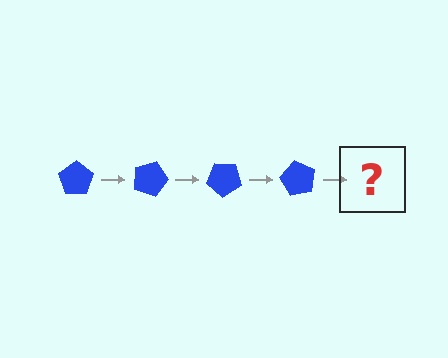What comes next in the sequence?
The next element should be a blue pentagon rotated 80 degrees.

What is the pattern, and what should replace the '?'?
The pattern is that the pentagon rotates 20 degrees each step. The '?' should be a blue pentagon rotated 80 degrees.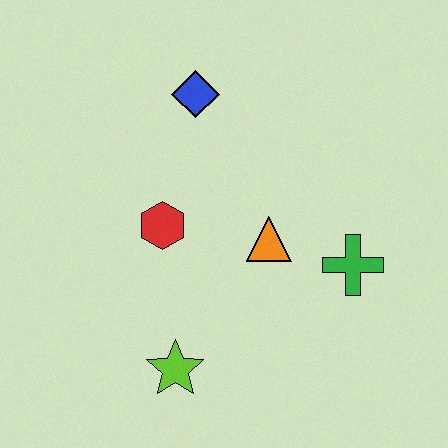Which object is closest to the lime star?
The red hexagon is closest to the lime star.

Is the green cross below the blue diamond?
Yes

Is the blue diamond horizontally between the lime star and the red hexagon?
No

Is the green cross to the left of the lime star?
No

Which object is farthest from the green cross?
The blue diamond is farthest from the green cross.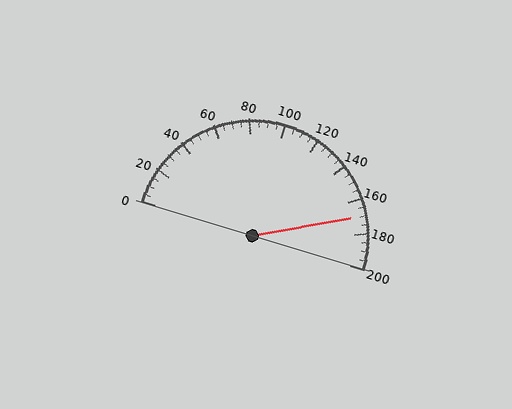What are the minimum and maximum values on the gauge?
The gauge ranges from 0 to 200.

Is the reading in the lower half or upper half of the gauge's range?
The reading is in the upper half of the range (0 to 200).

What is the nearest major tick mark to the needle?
The nearest major tick mark is 160.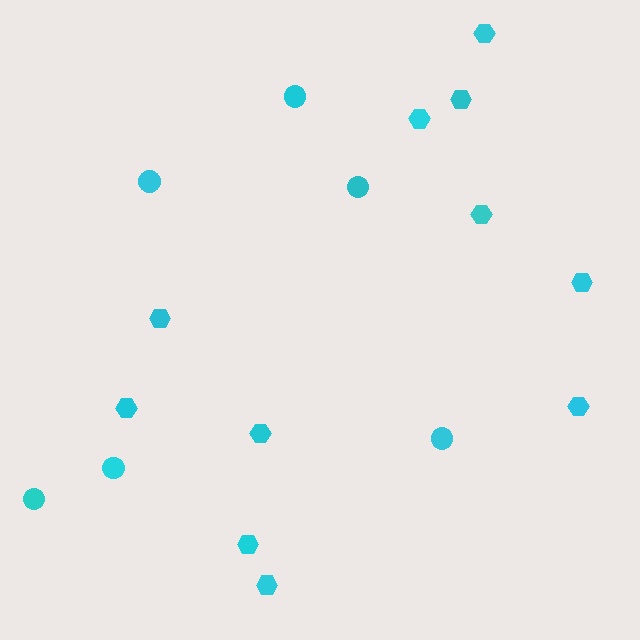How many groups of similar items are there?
There are 2 groups: one group of hexagons (11) and one group of circles (6).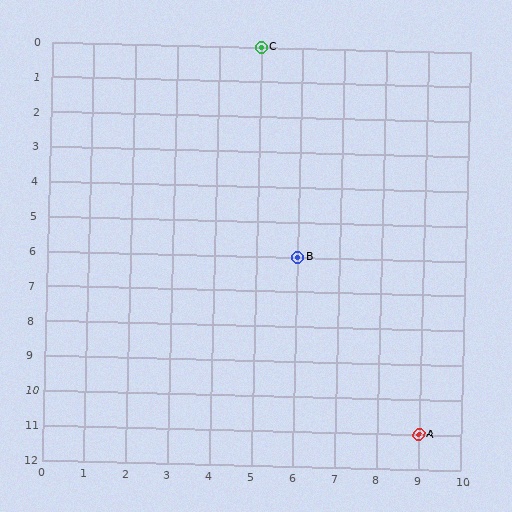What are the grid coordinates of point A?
Point A is at grid coordinates (9, 11).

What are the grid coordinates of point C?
Point C is at grid coordinates (5, 0).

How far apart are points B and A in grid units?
Points B and A are 3 columns and 5 rows apart (about 5.8 grid units diagonally).